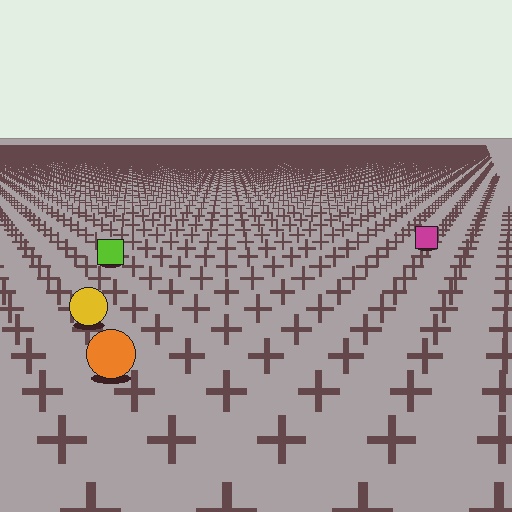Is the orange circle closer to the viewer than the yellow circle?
Yes. The orange circle is closer — you can tell from the texture gradient: the ground texture is coarser near it.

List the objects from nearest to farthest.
From nearest to farthest: the orange circle, the yellow circle, the lime square, the magenta square.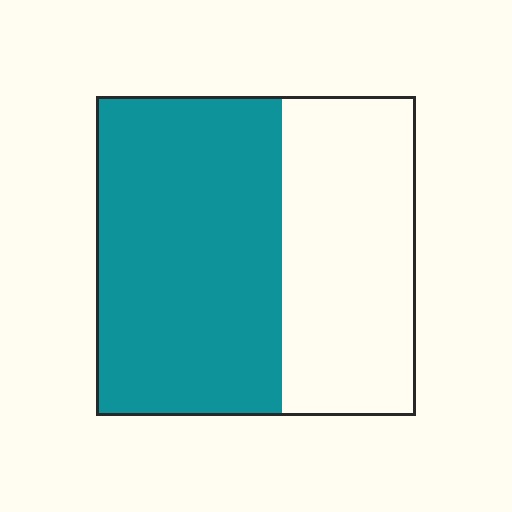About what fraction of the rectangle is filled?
About three fifths (3/5).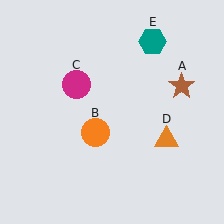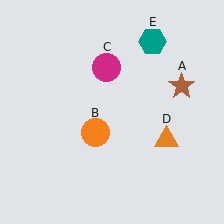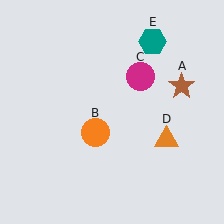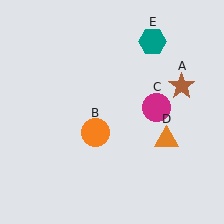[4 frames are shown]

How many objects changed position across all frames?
1 object changed position: magenta circle (object C).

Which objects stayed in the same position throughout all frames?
Brown star (object A) and orange circle (object B) and orange triangle (object D) and teal hexagon (object E) remained stationary.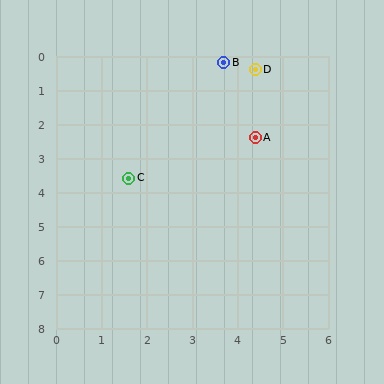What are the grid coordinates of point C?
Point C is at approximately (1.6, 3.6).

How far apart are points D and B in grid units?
Points D and B are about 0.7 grid units apart.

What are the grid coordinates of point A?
Point A is at approximately (4.4, 2.4).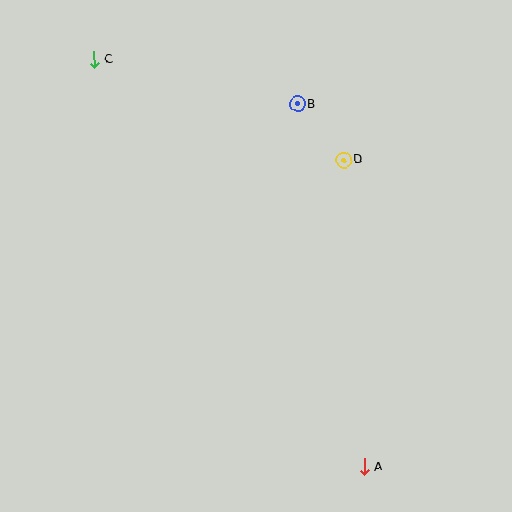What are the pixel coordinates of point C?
Point C is at (94, 60).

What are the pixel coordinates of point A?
Point A is at (364, 467).